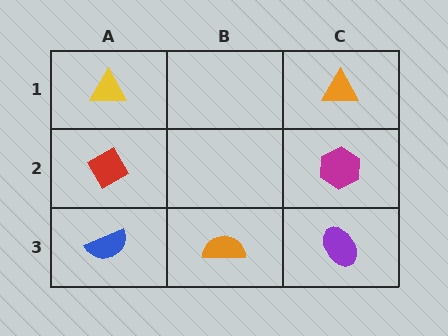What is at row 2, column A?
A red diamond.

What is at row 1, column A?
A yellow triangle.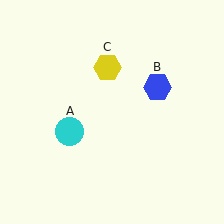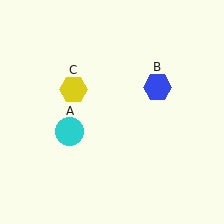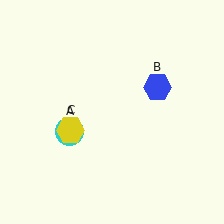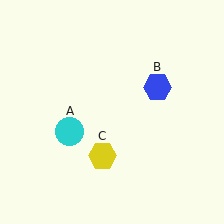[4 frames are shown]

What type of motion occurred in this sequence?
The yellow hexagon (object C) rotated counterclockwise around the center of the scene.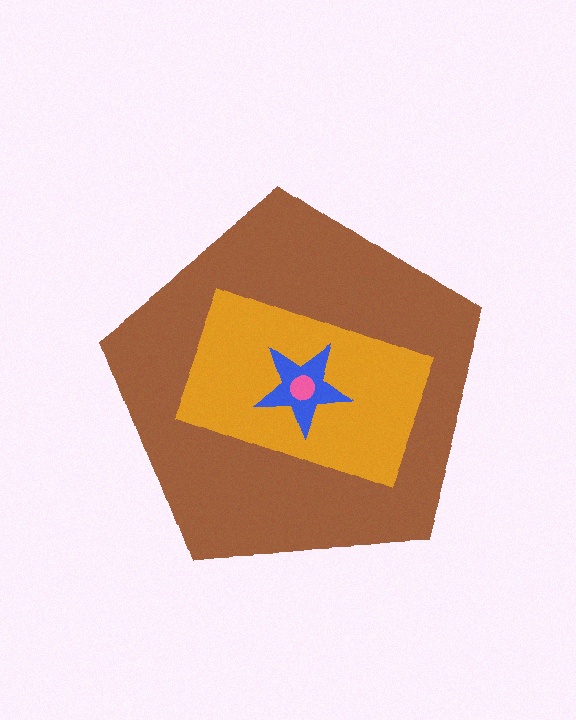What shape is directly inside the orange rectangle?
The blue star.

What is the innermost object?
The pink circle.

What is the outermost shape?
The brown pentagon.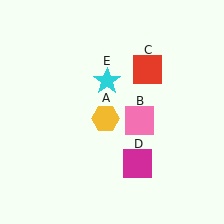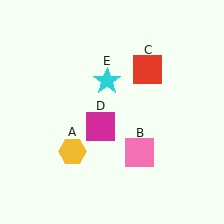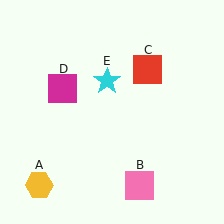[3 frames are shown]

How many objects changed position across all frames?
3 objects changed position: yellow hexagon (object A), pink square (object B), magenta square (object D).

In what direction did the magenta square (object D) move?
The magenta square (object D) moved up and to the left.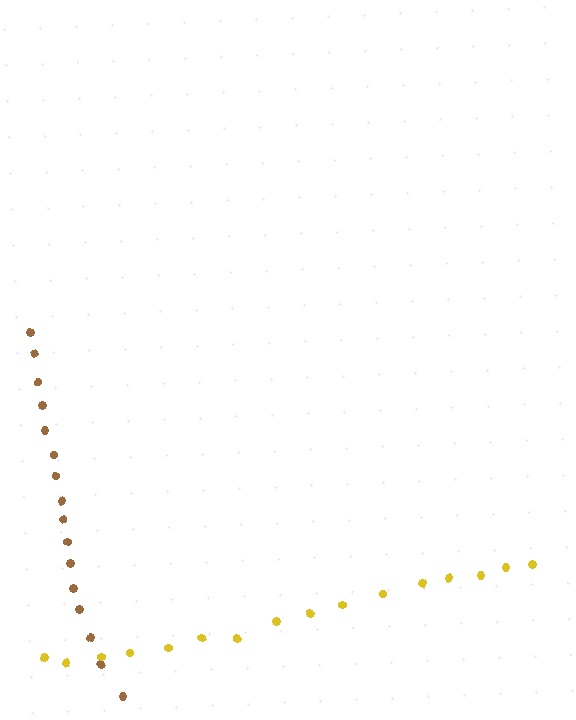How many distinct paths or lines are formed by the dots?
There are 2 distinct paths.